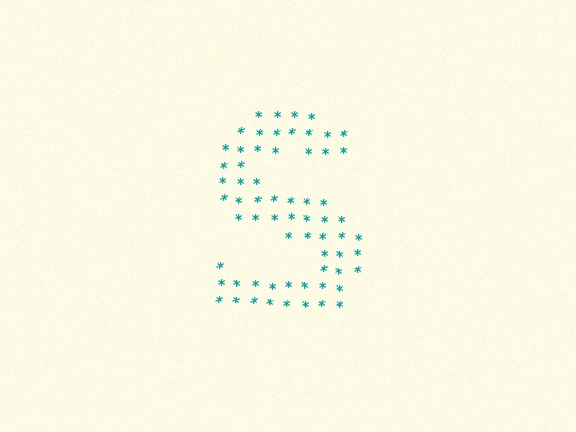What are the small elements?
The small elements are asterisks.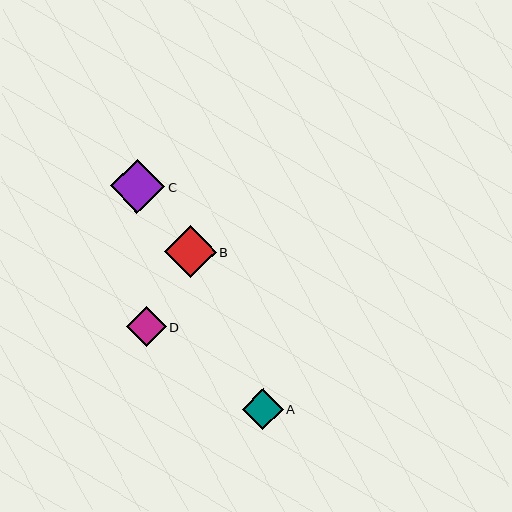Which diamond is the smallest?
Diamond D is the smallest with a size of approximately 40 pixels.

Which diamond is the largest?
Diamond C is the largest with a size of approximately 55 pixels.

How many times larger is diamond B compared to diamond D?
Diamond B is approximately 1.3 times the size of diamond D.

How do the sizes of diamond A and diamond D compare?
Diamond A and diamond D are approximately the same size.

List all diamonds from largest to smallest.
From largest to smallest: C, B, A, D.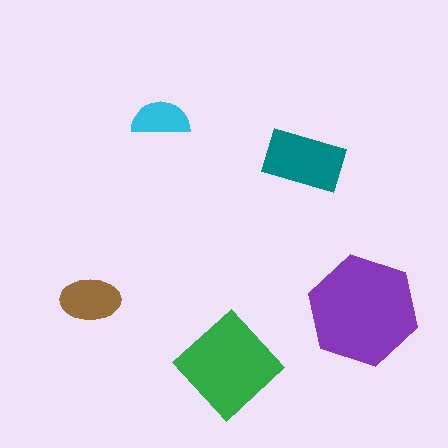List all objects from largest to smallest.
The purple hexagon, the green diamond, the teal rectangle, the brown ellipse, the cyan semicircle.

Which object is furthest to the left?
The brown ellipse is leftmost.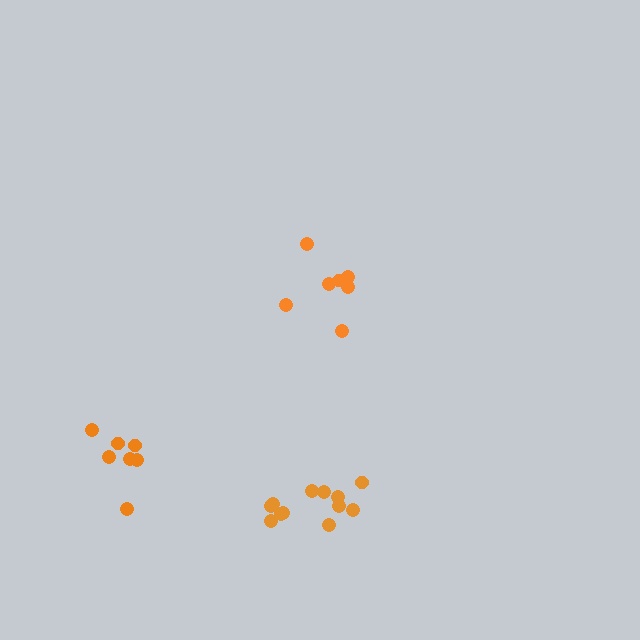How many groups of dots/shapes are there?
There are 3 groups.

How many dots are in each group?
Group 1: 7 dots, Group 2: 12 dots, Group 3: 7 dots (26 total).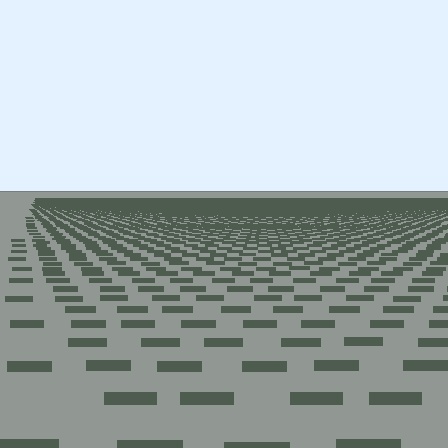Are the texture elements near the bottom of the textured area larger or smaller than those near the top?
Larger. Near the bottom, elements are closer to the viewer and appear at a bigger on-screen size.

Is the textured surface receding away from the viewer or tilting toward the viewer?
The surface is receding away from the viewer. Texture elements get smaller and denser toward the top.